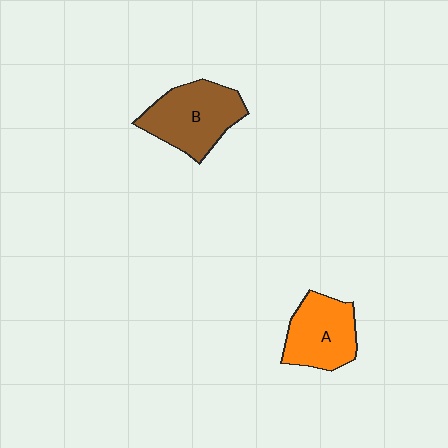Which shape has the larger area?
Shape B (brown).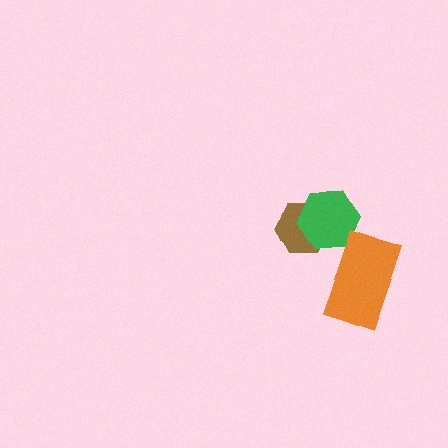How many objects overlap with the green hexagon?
1 object overlaps with the green hexagon.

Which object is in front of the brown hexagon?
The green hexagon is in front of the brown hexagon.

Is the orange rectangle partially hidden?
No, no other shape covers it.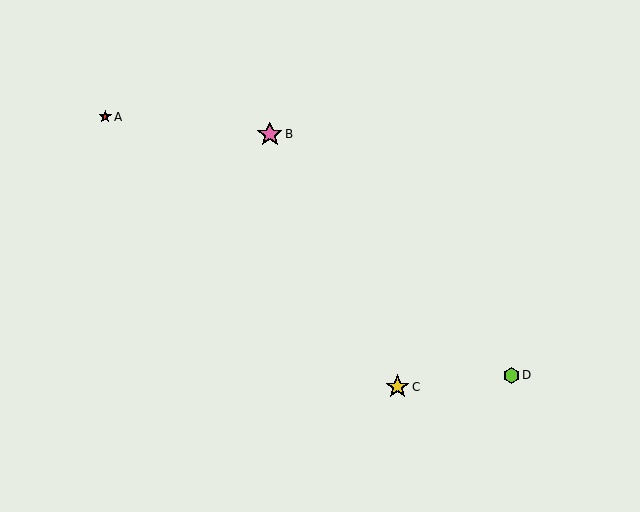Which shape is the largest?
The pink star (labeled B) is the largest.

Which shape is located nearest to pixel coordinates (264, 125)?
The pink star (labeled B) at (270, 134) is nearest to that location.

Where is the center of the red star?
The center of the red star is at (105, 117).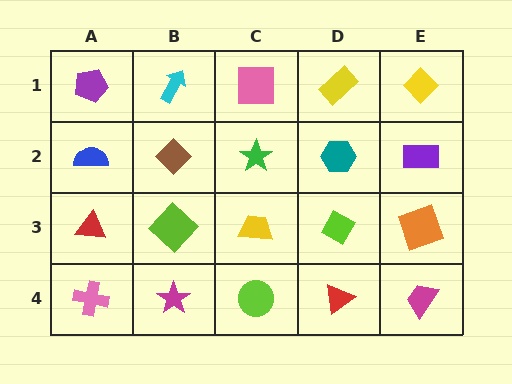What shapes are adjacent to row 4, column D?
A lime diamond (row 3, column D), a lime circle (row 4, column C), a magenta trapezoid (row 4, column E).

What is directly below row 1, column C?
A green star.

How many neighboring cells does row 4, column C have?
3.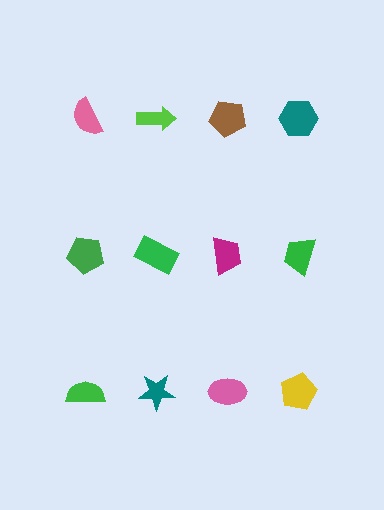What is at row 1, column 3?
A brown pentagon.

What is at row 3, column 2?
A teal star.